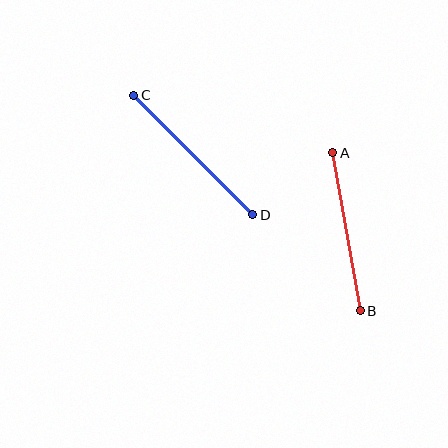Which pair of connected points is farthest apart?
Points C and D are farthest apart.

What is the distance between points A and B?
The distance is approximately 160 pixels.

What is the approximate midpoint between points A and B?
The midpoint is at approximately (347, 232) pixels.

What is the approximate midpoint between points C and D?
The midpoint is at approximately (193, 155) pixels.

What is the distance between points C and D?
The distance is approximately 169 pixels.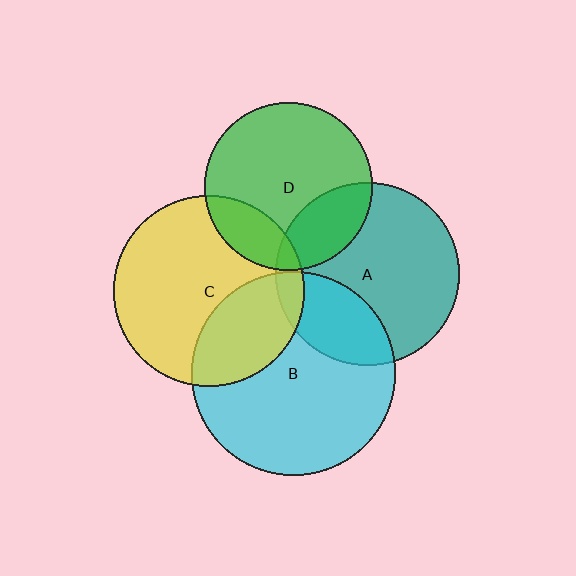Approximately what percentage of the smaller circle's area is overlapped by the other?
Approximately 25%.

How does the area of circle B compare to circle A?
Approximately 1.2 times.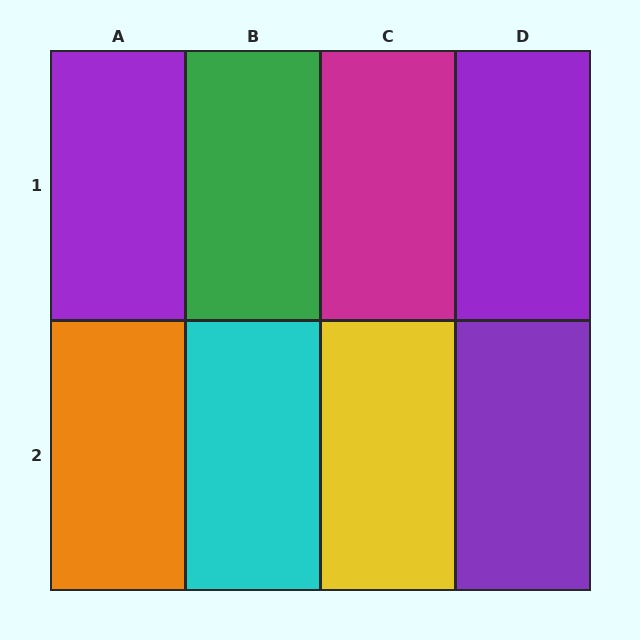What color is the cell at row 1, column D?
Purple.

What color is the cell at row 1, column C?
Magenta.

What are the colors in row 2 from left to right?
Orange, cyan, yellow, purple.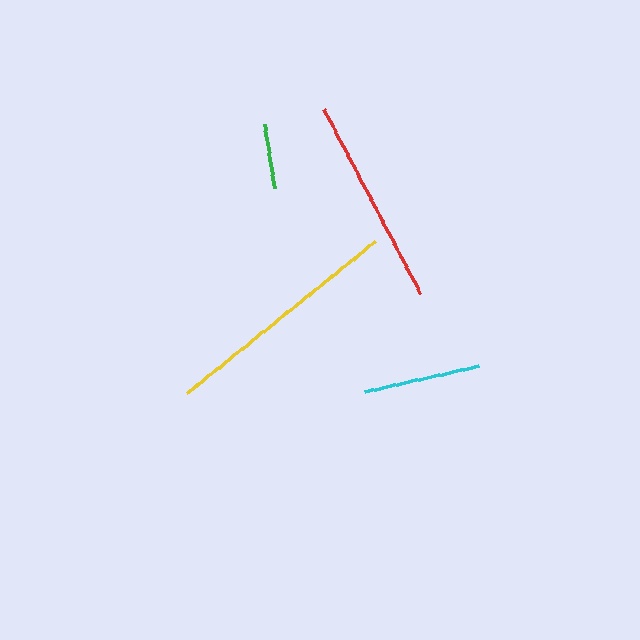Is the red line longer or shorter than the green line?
The red line is longer than the green line.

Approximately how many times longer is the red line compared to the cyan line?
The red line is approximately 1.8 times the length of the cyan line.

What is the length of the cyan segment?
The cyan segment is approximately 117 pixels long.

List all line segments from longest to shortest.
From longest to shortest: yellow, red, cyan, green.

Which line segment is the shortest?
The green line is the shortest at approximately 64 pixels.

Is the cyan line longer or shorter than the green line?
The cyan line is longer than the green line.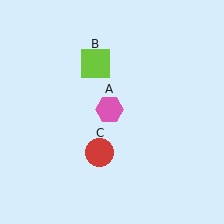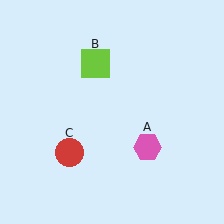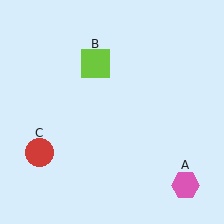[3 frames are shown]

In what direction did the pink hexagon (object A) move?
The pink hexagon (object A) moved down and to the right.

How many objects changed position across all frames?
2 objects changed position: pink hexagon (object A), red circle (object C).